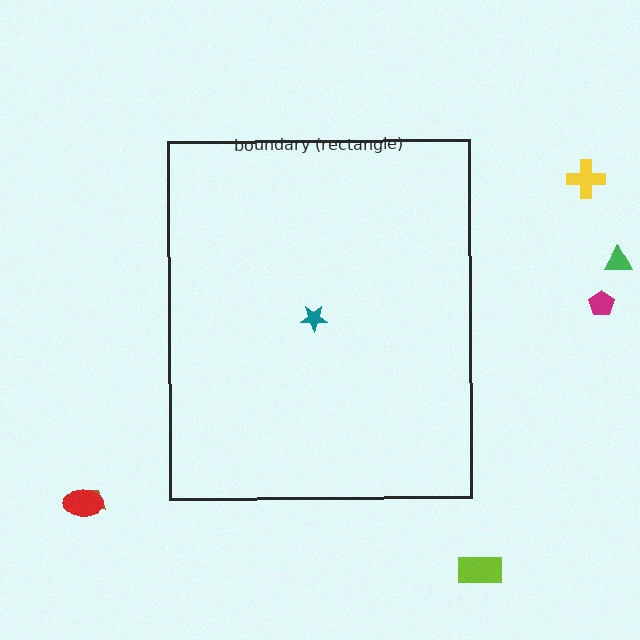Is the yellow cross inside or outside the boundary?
Outside.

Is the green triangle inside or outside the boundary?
Outside.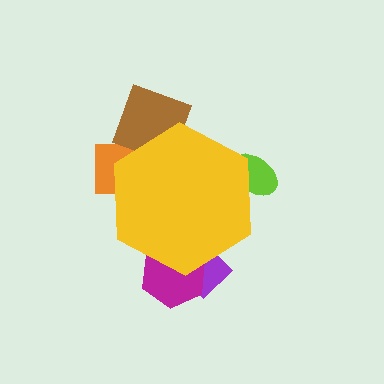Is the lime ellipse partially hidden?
Yes, the lime ellipse is partially hidden behind the yellow hexagon.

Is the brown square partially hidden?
Yes, the brown square is partially hidden behind the yellow hexagon.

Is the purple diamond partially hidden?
Yes, the purple diamond is partially hidden behind the yellow hexagon.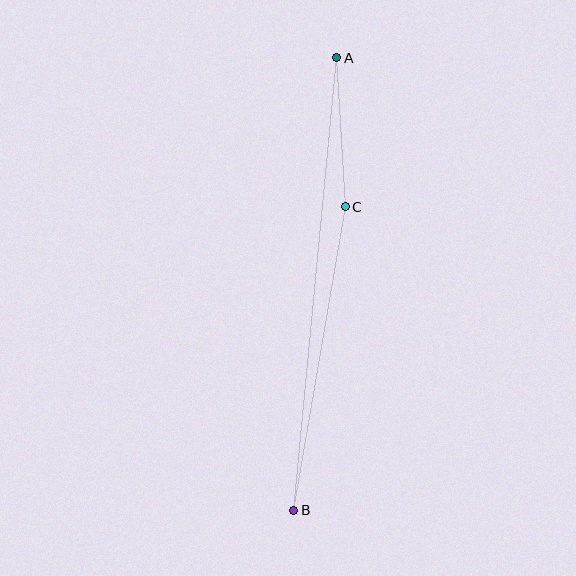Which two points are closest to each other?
Points A and C are closest to each other.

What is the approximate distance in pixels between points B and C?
The distance between B and C is approximately 308 pixels.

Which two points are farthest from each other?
Points A and B are farthest from each other.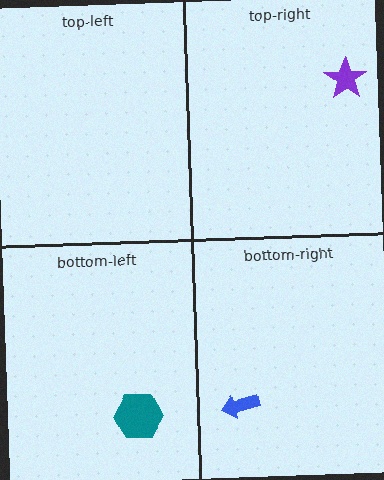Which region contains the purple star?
The top-right region.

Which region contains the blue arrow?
The bottom-right region.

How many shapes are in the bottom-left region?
1.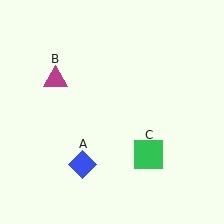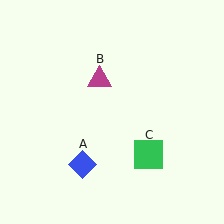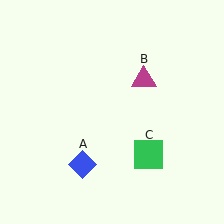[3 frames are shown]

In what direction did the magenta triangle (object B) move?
The magenta triangle (object B) moved right.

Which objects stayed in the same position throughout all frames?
Blue diamond (object A) and green square (object C) remained stationary.